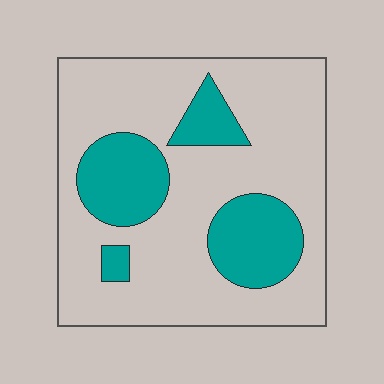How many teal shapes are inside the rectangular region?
4.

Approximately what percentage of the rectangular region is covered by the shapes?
Approximately 25%.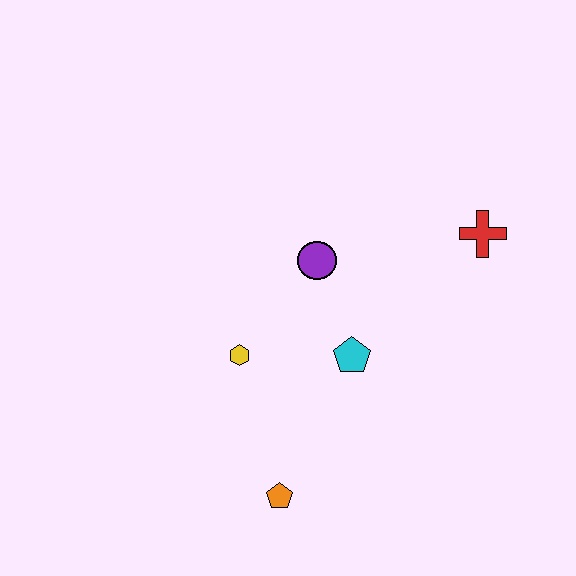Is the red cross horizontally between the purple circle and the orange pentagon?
No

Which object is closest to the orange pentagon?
The yellow hexagon is closest to the orange pentagon.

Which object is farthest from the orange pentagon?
The red cross is farthest from the orange pentagon.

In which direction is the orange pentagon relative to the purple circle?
The orange pentagon is below the purple circle.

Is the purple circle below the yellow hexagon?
No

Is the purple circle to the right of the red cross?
No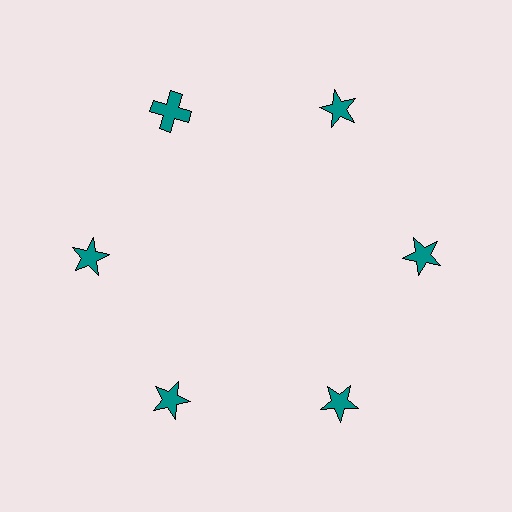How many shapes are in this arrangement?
There are 6 shapes arranged in a ring pattern.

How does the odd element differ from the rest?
It has a different shape: cross instead of star.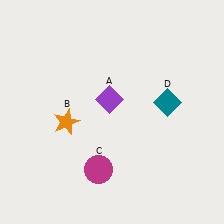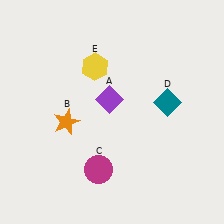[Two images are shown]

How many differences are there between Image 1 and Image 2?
There is 1 difference between the two images.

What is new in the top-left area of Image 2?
A yellow hexagon (E) was added in the top-left area of Image 2.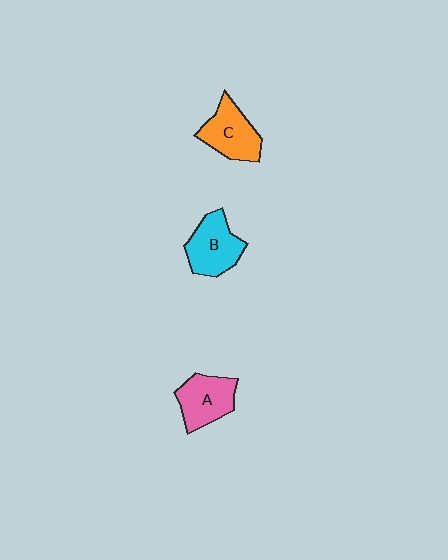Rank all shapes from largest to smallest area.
From largest to smallest: B (cyan), C (orange), A (pink).